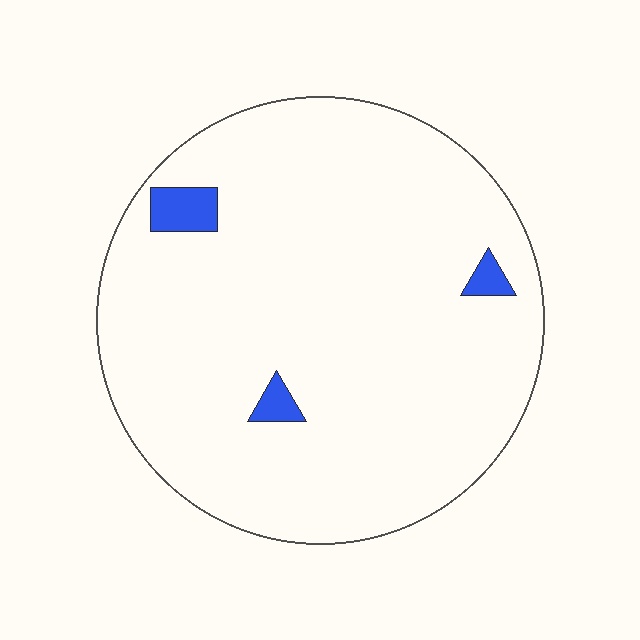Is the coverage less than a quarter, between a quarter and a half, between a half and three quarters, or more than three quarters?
Less than a quarter.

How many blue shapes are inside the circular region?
3.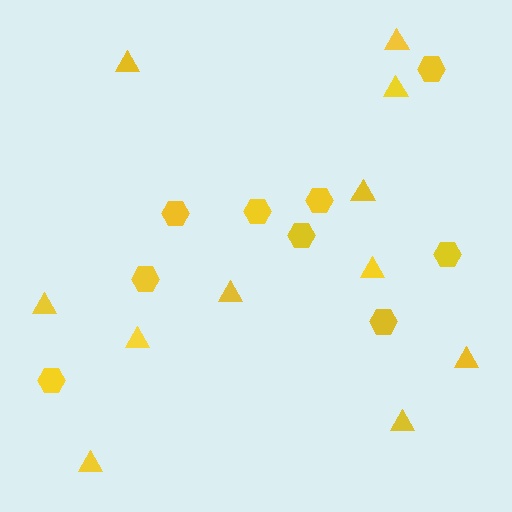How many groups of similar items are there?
There are 2 groups: one group of hexagons (9) and one group of triangles (11).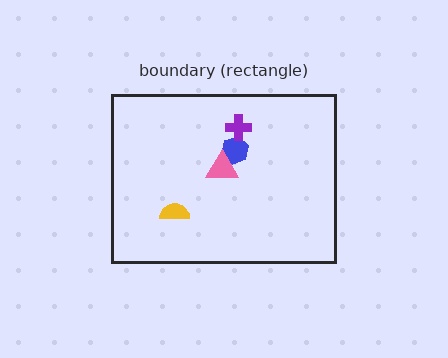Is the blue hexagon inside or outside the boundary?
Inside.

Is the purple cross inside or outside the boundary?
Inside.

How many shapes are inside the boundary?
4 inside, 0 outside.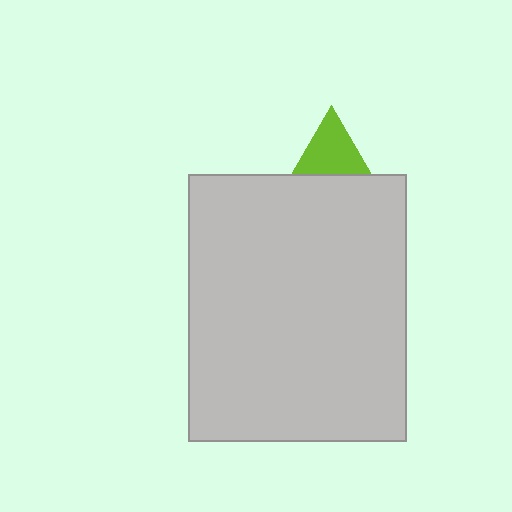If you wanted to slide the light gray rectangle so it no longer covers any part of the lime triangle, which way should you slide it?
Slide it down — that is the most direct way to separate the two shapes.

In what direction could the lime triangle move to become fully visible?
The lime triangle could move up. That would shift it out from behind the light gray rectangle entirely.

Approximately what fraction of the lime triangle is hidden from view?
Roughly 68% of the lime triangle is hidden behind the light gray rectangle.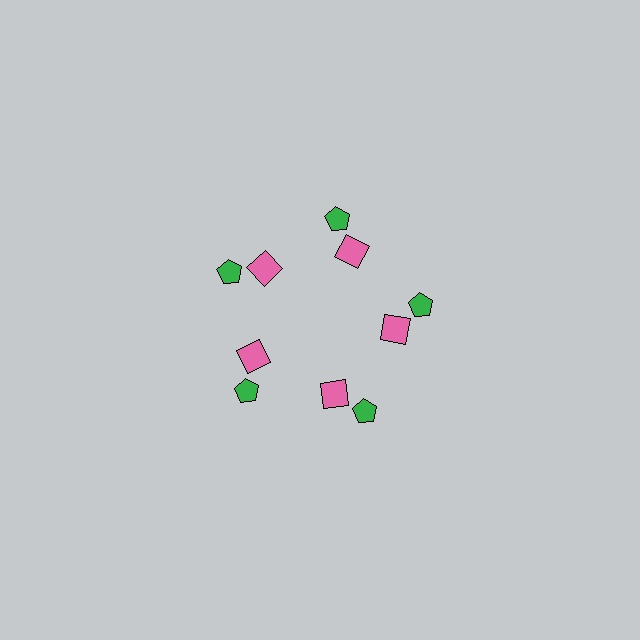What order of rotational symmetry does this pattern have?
This pattern has 5-fold rotational symmetry.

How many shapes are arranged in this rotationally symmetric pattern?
There are 10 shapes, arranged in 5 groups of 2.